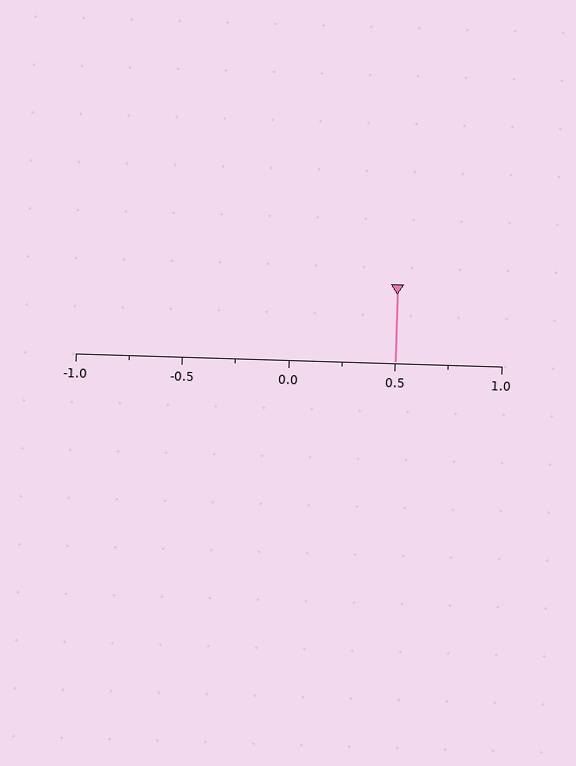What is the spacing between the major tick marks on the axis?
The major ticks are spaced 0.5 apart.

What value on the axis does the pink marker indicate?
The marker indicates approximately 0.5.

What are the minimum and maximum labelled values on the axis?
The axis runs from -1.0 to 1.0.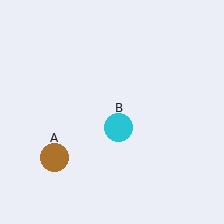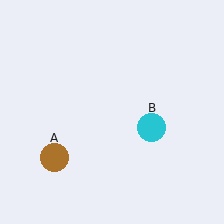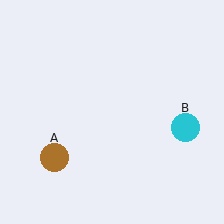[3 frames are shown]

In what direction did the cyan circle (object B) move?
The cyan circle (object B) moved right.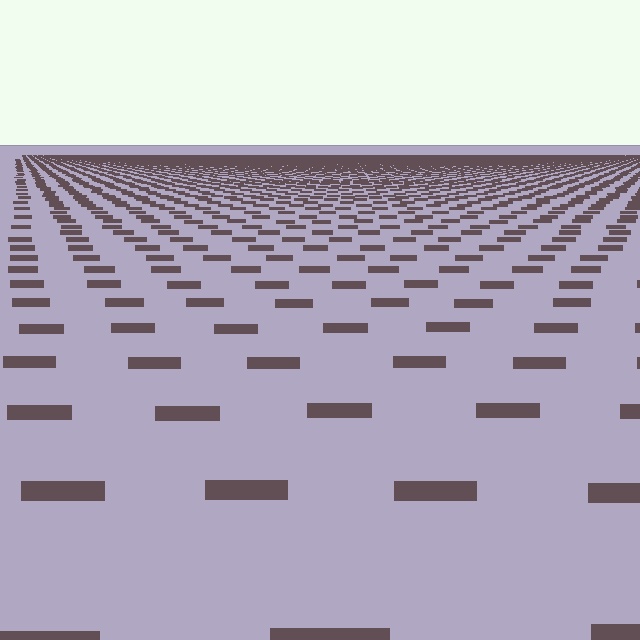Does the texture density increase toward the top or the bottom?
Density increases toward the top.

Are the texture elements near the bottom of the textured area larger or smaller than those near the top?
Larger. Near the bottom, elements are closer to the viewer and appear at a bigger on-screen size.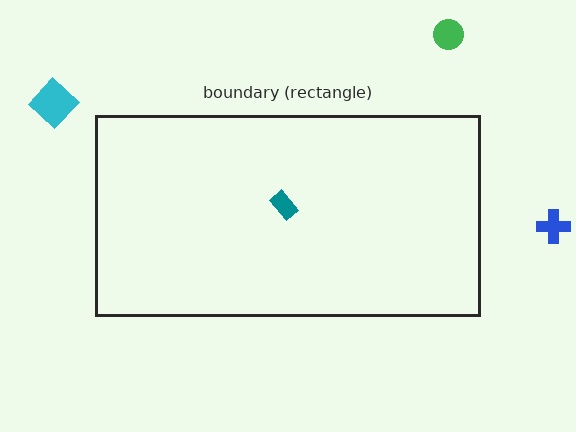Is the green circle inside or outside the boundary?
Outside.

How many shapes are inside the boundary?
1 inside, 3 outside.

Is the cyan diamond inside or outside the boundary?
Outside.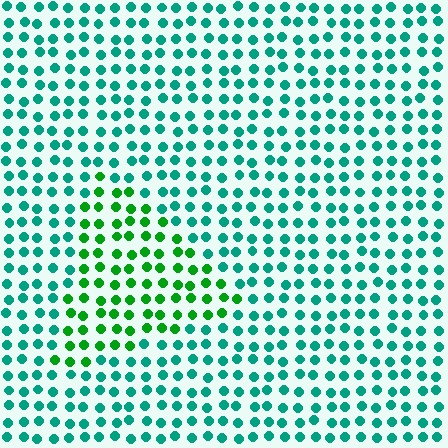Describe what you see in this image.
The image is filled with small teal elements in a uniform arrangement. A triangle-shaped region is visible where the elements are tinted to a slightly different hue, forming a subtle color boundary.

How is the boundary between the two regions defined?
The boundary is defined purely by a slight shift in hue (about 42 degrees). Spacing, size, and orientation are identical on both sides.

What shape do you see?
I see a triangle.